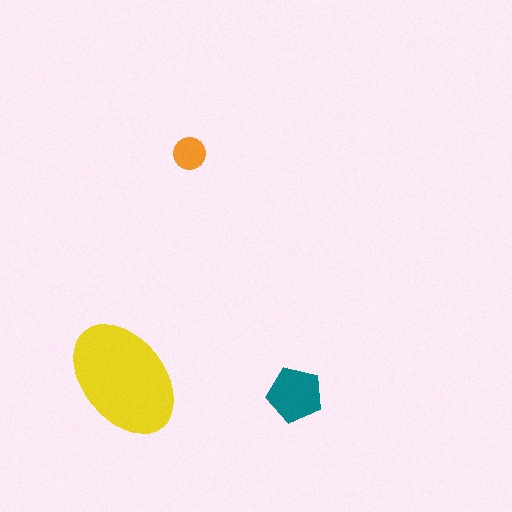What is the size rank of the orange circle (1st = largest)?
3rd.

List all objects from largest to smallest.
The yellow ellipse, the teal pentagon, the orange circle.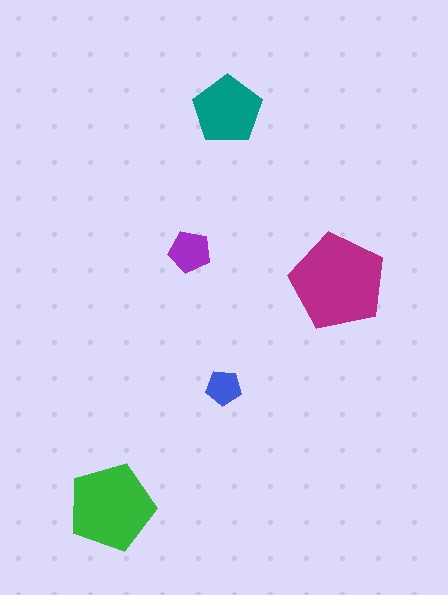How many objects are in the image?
There are 5 objects in the image.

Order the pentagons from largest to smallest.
the magenta one, the green one, the teal one, the purple one, the blue one.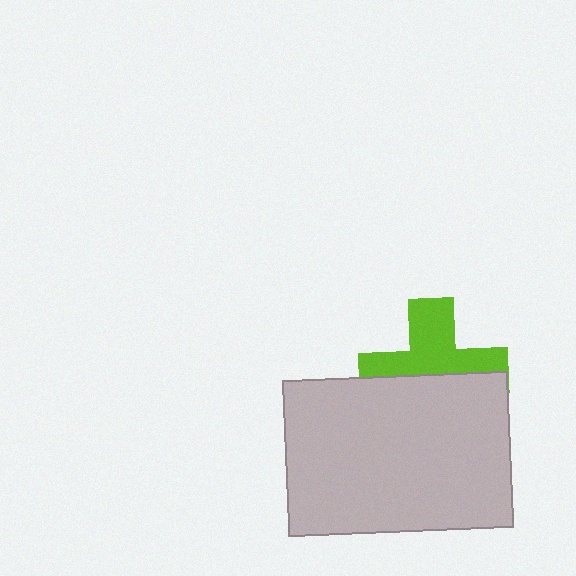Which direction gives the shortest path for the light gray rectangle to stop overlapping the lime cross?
Moving down gives the shortest separation.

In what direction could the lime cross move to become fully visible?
The lime cross could move up. That would shift it out from behind the light gray rectangle entirely.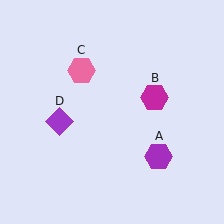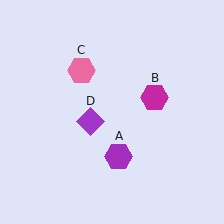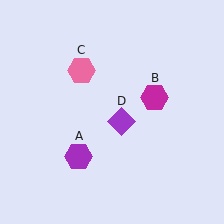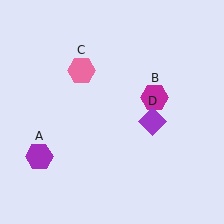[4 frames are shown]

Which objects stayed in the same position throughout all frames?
Magenta hexagon (object B) and pink hexagon (object C) remained stationary.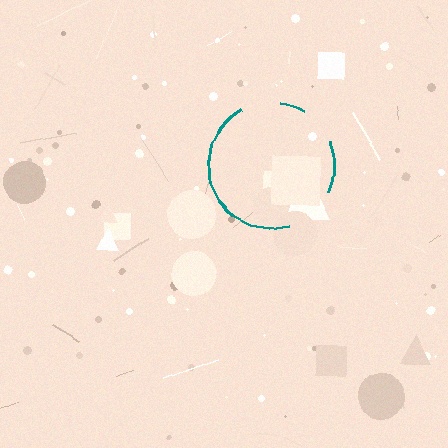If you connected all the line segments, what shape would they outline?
They would outline a circle.